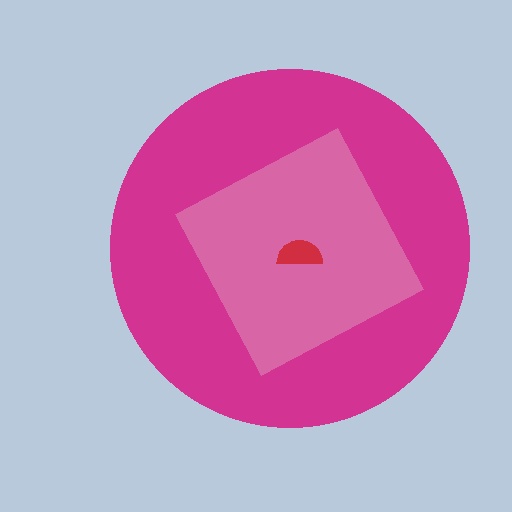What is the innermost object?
The red semicircle.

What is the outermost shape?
The magenta circle.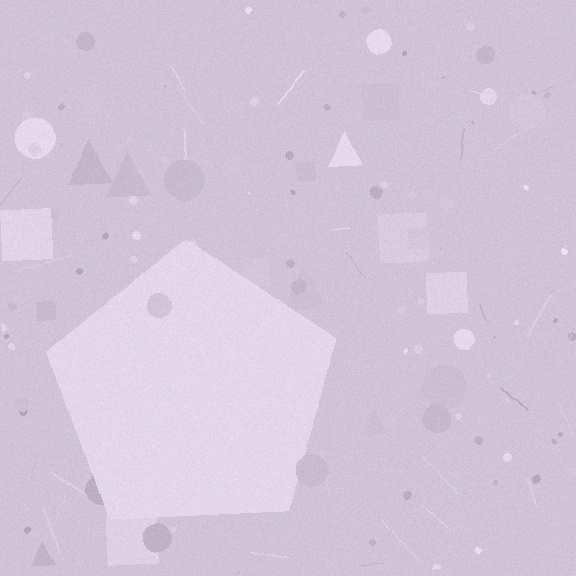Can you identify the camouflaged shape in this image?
The camouflaged shape is a pentagon.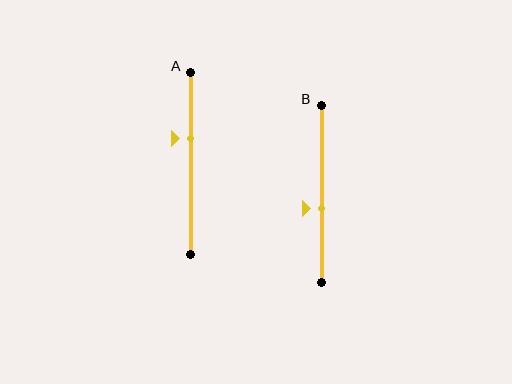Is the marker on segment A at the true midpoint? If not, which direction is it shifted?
No, the marker on segment A is shifted upward by about 13% of the segment length.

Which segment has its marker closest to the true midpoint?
Segment B has its marker closest to the true midpoint.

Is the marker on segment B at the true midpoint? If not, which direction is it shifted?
No, the marker on segment B is shifted downward by about 8% of the segment length.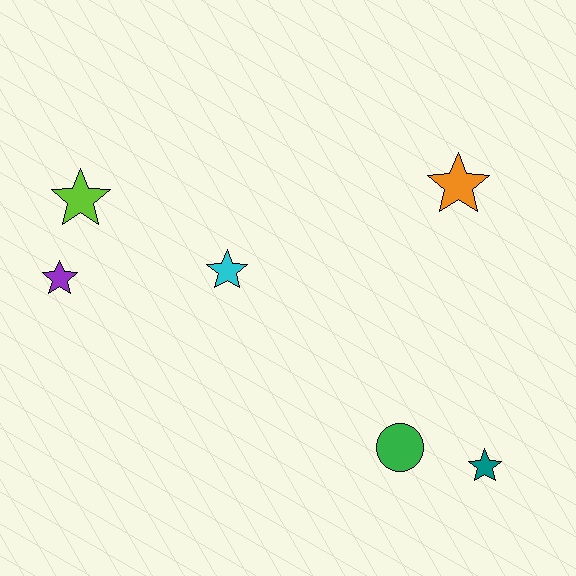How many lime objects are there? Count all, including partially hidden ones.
There is 1 lime object.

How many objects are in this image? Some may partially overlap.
There are 6 objects.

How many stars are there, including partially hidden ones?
There are 5 stars.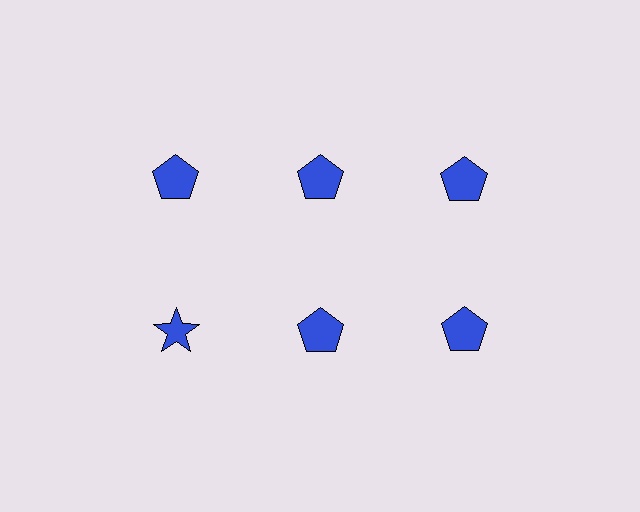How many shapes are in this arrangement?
There are 6 shapes arranged in a grid pattern.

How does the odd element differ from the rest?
It has a different shape: star instead of pentagon.